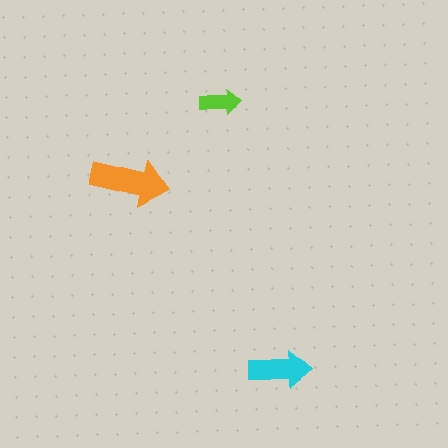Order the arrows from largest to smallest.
the orange one, the cyan one, the lime one.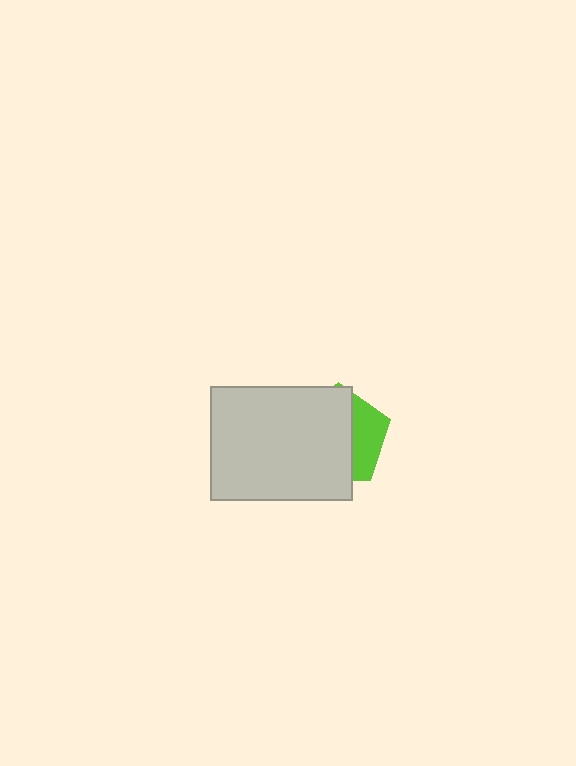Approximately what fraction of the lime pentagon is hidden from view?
Roughly 69% of the lime pentagon is hidden behind the light gray rectangle.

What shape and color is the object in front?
The object in front is a light gray rectangle.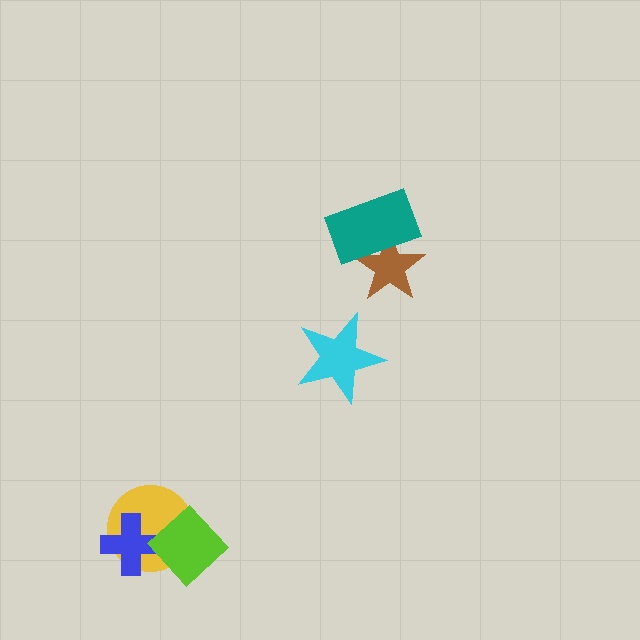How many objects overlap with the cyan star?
0 objects overlap with the cyan star.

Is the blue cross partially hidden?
Yes, it is partially covered by another shape.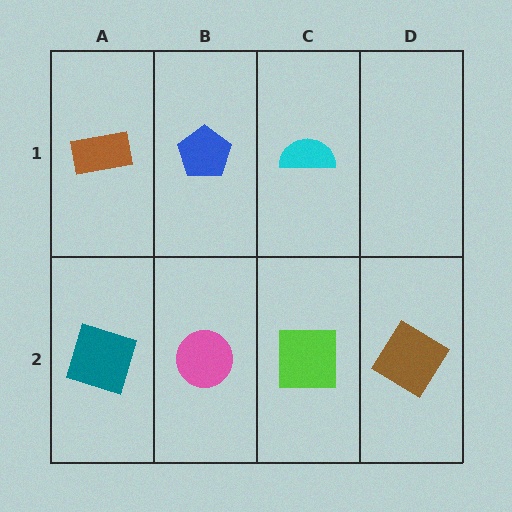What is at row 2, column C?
A lime square.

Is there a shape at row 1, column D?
No, that cell is empty.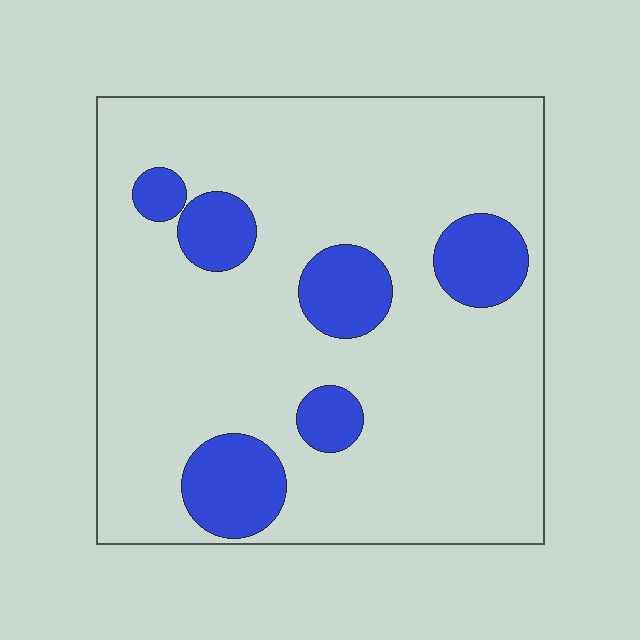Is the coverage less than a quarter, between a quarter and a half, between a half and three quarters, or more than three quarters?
Less than a quarter.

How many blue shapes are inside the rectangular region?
6.